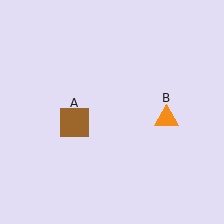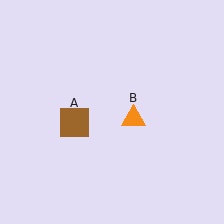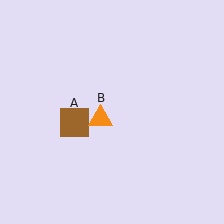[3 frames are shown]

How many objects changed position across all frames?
1 object changed position: orange triangle (object B).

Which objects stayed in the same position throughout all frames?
Brown square (object A) remained stationary.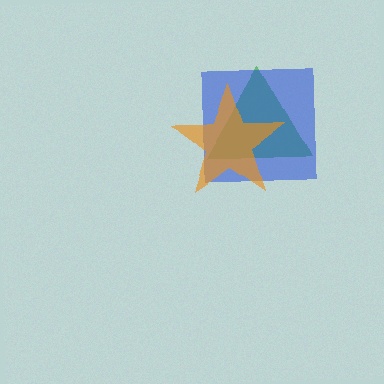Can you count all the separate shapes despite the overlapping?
Yes, there are 3 separate shapes.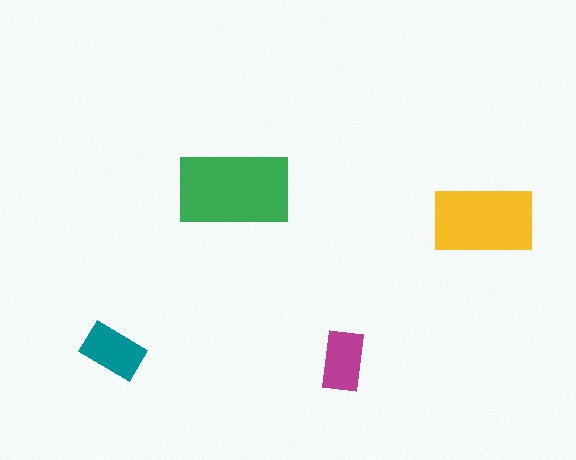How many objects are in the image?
There are 4 objects in the image.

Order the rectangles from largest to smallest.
the green one, the yellow one, the teal one, the magenta one.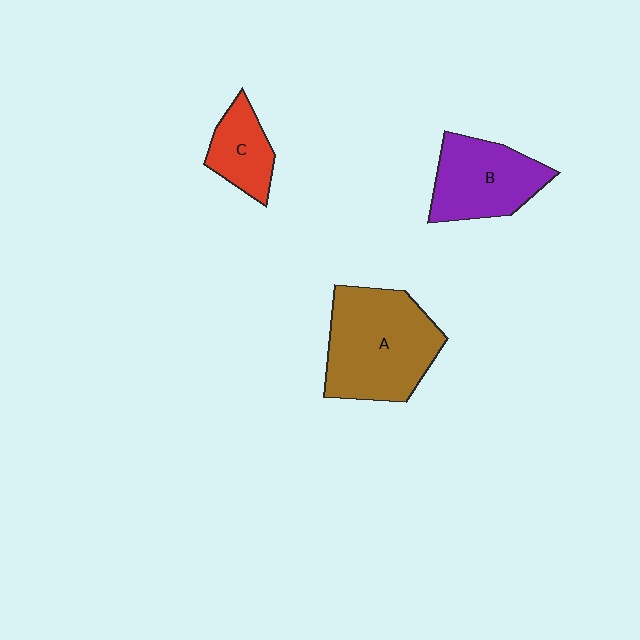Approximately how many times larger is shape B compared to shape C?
Approximately 1.6 times.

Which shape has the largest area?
Shape A (brown).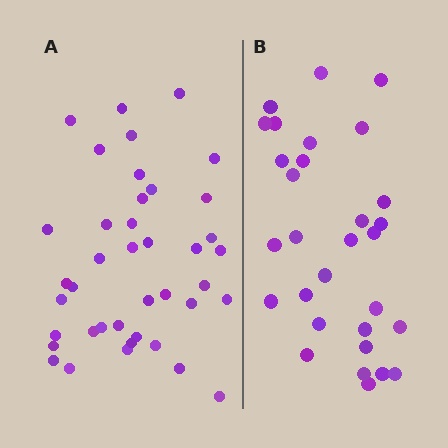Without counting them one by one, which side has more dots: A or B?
Region A (the left region) has more dots.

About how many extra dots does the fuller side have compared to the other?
Region A has roughly 10 or so more dots than region B.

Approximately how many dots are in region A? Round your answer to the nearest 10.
About 40 dots.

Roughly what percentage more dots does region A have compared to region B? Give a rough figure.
About 35% more.